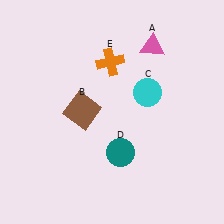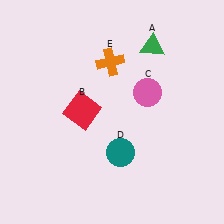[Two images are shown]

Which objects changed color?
A changed from pink to green. B changed from brown to red. C changed from cyan to pink.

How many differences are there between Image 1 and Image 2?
There are 3 differences between the two images.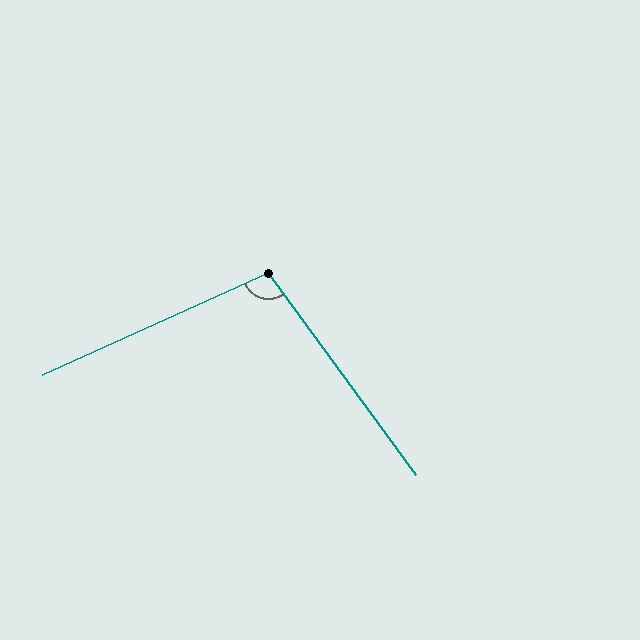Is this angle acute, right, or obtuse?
It is obtuse.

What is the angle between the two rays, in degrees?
Approximately 102 degrees.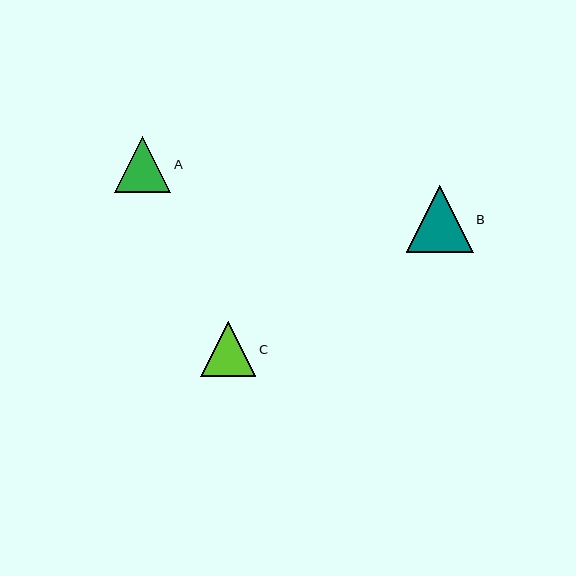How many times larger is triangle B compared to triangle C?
Triangle B is approximately 1.2 times the size of triangle C.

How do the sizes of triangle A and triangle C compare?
Triangle A and triangle C are approximately the same size.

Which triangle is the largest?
Triangle B is the largest with a size of approximately 67 pixels.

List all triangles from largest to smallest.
From largest to smallest: B, A, C.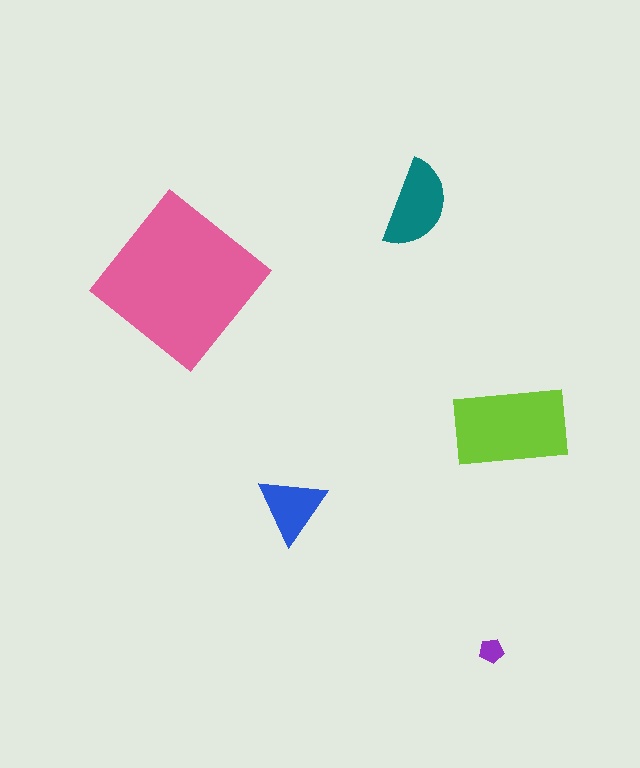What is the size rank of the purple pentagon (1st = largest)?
5th.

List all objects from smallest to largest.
The purple pentagon, the blue triangle, the teal semicircle, the lime rectangle, the pink diamond.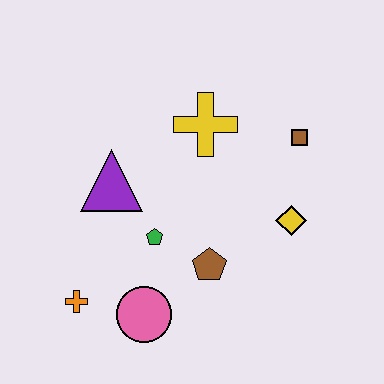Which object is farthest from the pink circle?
The brown square is farthest from the pink circle.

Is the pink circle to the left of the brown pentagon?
Yes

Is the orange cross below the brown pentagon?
Yes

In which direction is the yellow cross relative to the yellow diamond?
The yellow cross is above the yellow diamond.